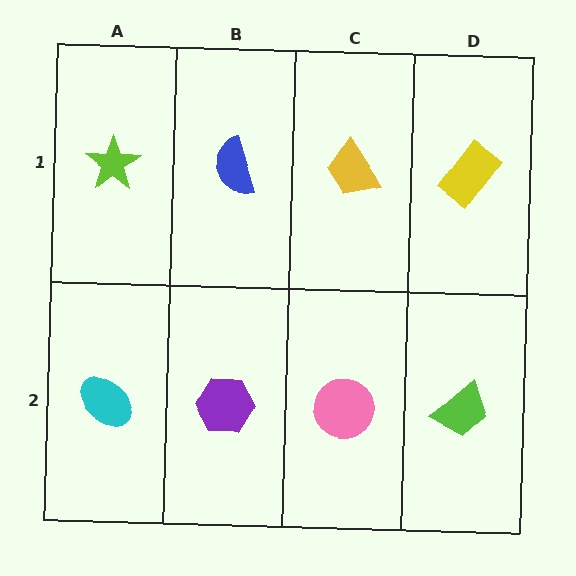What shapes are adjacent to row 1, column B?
A purple hexagon (row 2, column B), a lime star (row 1, column A), a yellow trapezoid (row 1, column C).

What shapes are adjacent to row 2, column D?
A yellow rectangle (row 1, column D), a pink circle (row 2, column C).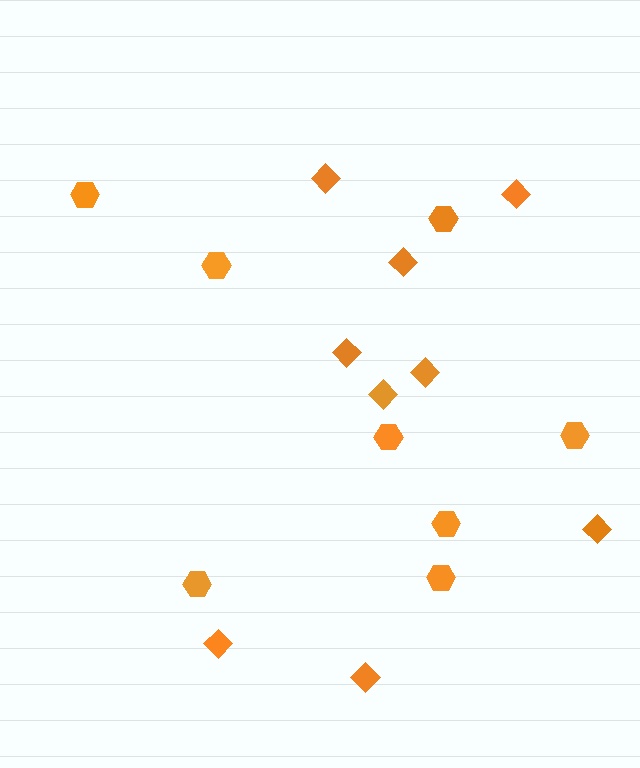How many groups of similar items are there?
There are 2 groups: one group of hexagons (8) and one group of diamonds (9).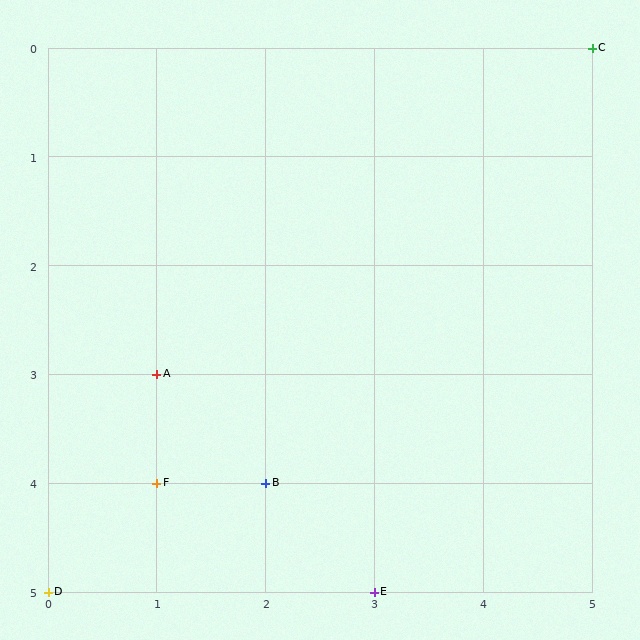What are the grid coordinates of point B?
Point B is at grid coordinates (2, 4).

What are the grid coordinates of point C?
Point C is at grid coordinates (5, 0).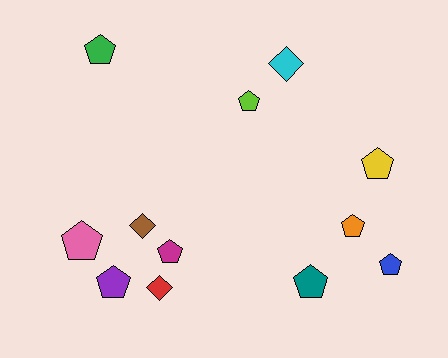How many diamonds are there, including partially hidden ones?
There are 3 diamonds.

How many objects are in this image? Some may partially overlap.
There are 12 objects.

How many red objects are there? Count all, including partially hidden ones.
There is 1 red object.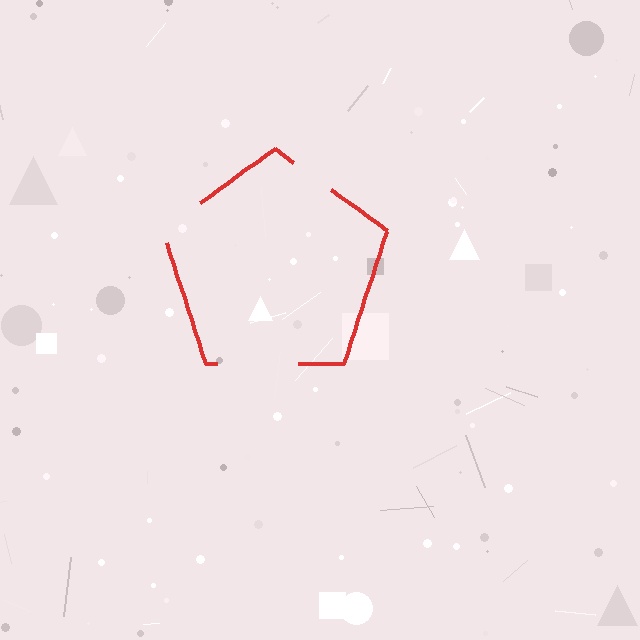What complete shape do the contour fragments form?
The contour fragments form a pentagon.